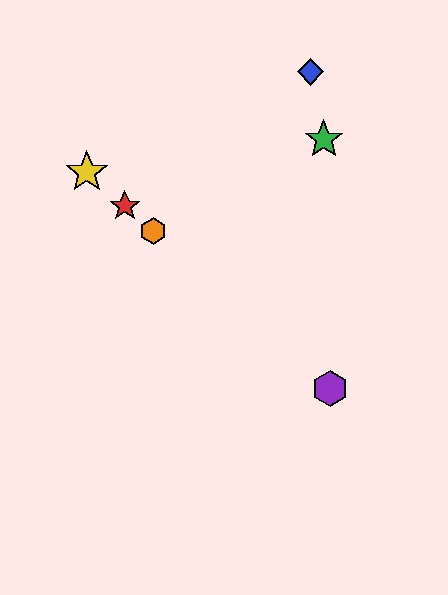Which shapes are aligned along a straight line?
The red star, the yellow star, the purple hexagon, the orange hexagon are aligned along a straight line.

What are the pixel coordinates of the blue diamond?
The blue diamond is at (311, 72).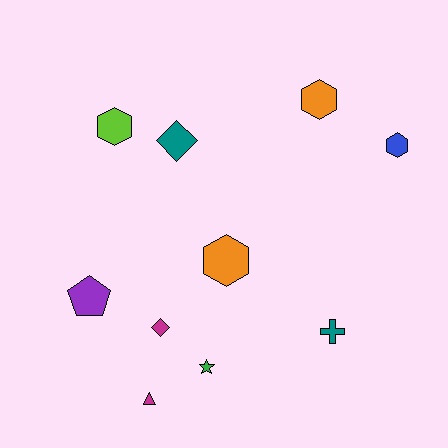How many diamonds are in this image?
There are 2 diamonds.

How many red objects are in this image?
There are no red objects.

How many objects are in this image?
There are 10 objects.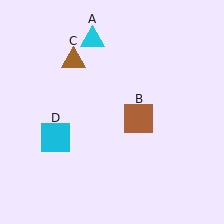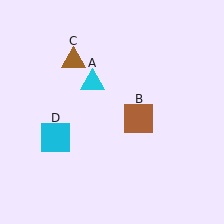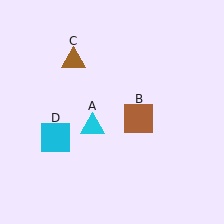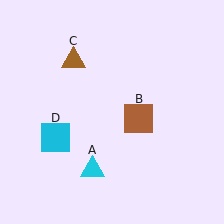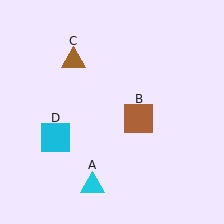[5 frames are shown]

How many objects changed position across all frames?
1 object changed position: cyan triangle (object A).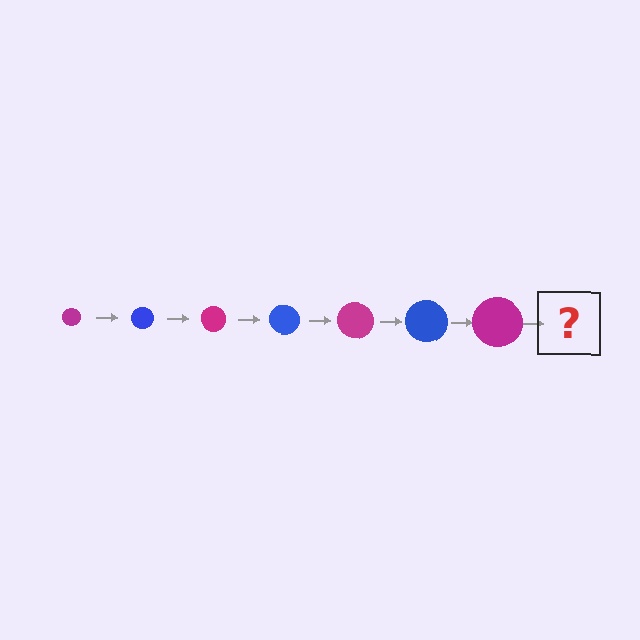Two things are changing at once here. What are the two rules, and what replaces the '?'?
The two rules are that the circle grows larger each step and the color cycles through magenta and blue. The '?' should be a blue circle, larger than the previous one.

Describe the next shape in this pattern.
It should be a blue circle, larger than the previous one.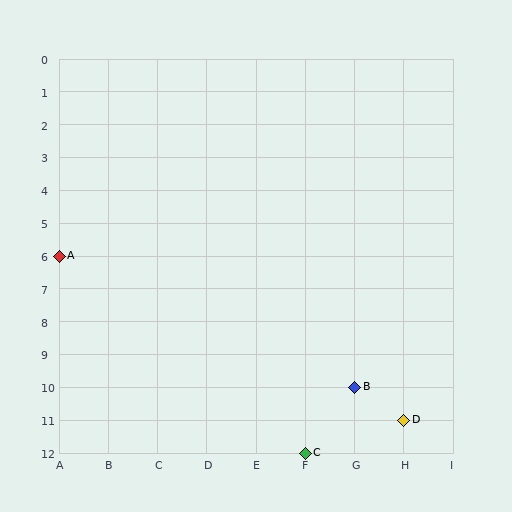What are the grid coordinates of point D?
Point D is at grid coordinates (H, 11).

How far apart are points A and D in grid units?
Points A and D are 7 columns and 5 rows apart (about 8.6 grid units diagonally).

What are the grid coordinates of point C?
Point C is at grid coordinates (F, 12).